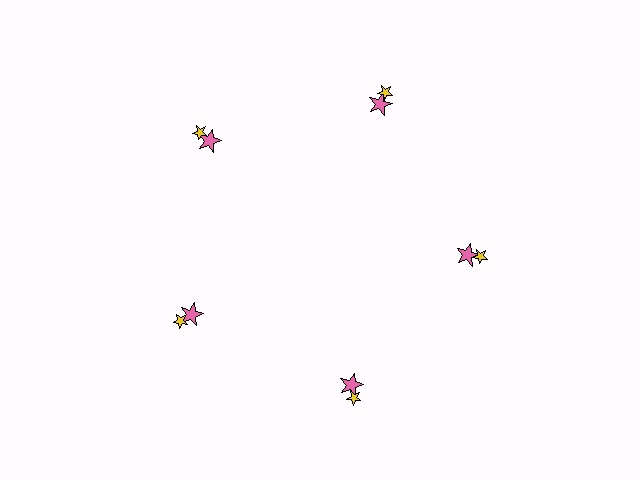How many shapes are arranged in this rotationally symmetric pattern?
There are 10 shapes, arranged in 5 groups of 2.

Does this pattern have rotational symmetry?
Yes, this pattern has 5-fold rotational symmetry. It looks the same after rotating 72 degrees around the center.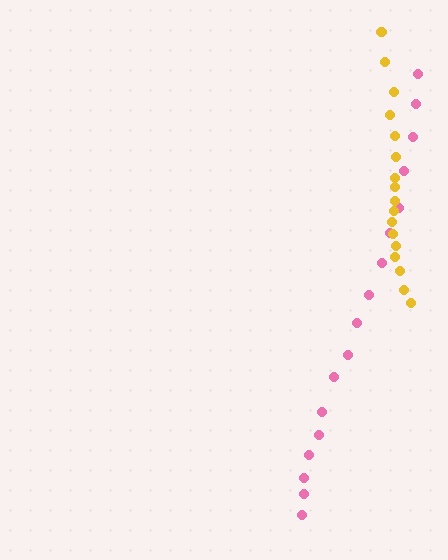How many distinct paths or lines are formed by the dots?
There are 2 distinct paths.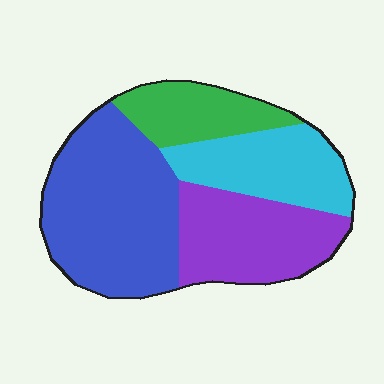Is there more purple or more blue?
Blue.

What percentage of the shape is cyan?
Cyan takes up about one fifth (1/5) of the shape.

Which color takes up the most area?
Blue, at roughly 40%.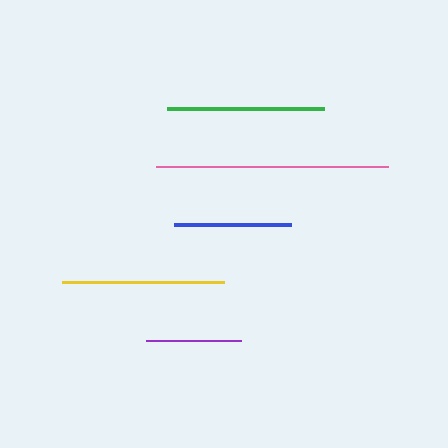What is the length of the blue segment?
The blue segment is approximately 117 pixels long.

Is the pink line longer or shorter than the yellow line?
The pink line is longer than the yellow line.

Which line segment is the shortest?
The purple line is the shortest at approximately 95 pixels.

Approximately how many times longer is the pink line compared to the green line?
The pink line is approximately 1.5 times the length of the green line.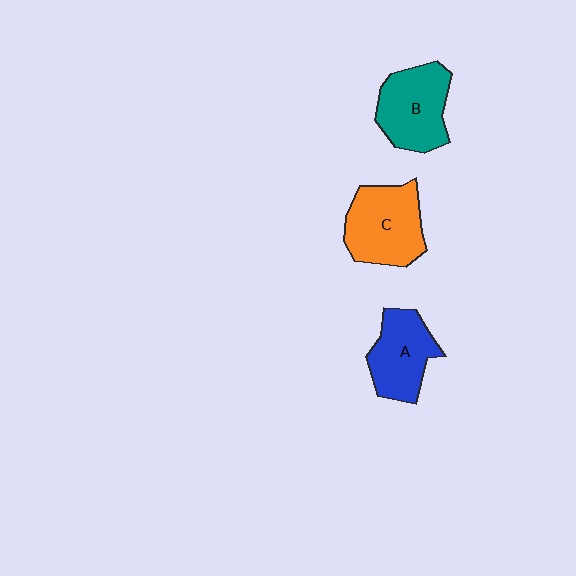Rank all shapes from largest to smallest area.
From largest to smallest: C (orange), B (teal), A (blue).